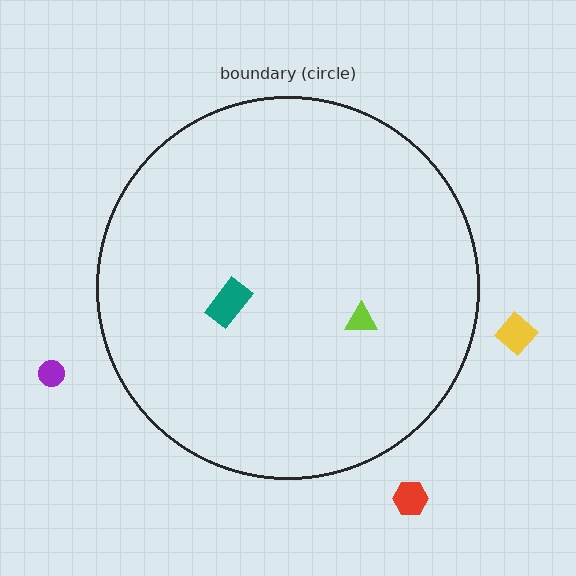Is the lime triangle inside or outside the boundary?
Inside.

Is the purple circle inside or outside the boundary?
Outside.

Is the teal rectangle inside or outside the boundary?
Inside.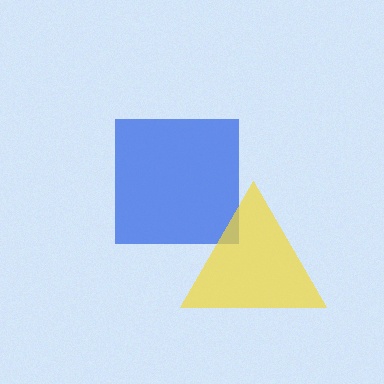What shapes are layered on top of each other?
The layered shapes are: a blue square, a yellow triangle.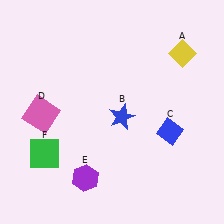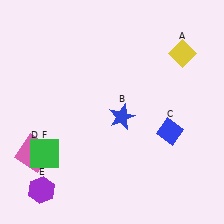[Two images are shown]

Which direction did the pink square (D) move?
The pink square (D) moved down.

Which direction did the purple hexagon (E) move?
The purple hexagon (E) moved left.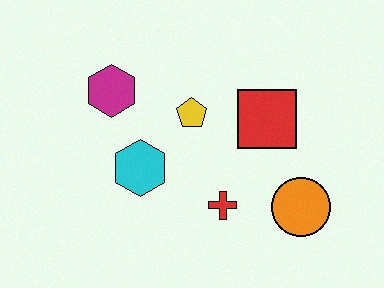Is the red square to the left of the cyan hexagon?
No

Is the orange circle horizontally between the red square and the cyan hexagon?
No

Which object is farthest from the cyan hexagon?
The orange circle is farthest from the cyan hexagon.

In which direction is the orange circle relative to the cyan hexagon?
The orange circle is to the right of the cyan hexagon.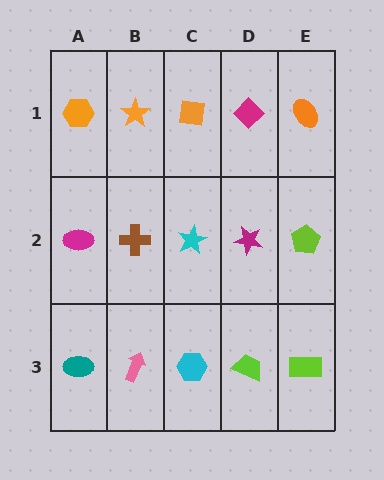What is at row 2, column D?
A magenta star.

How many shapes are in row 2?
5 shapes.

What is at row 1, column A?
An orange hexagon.